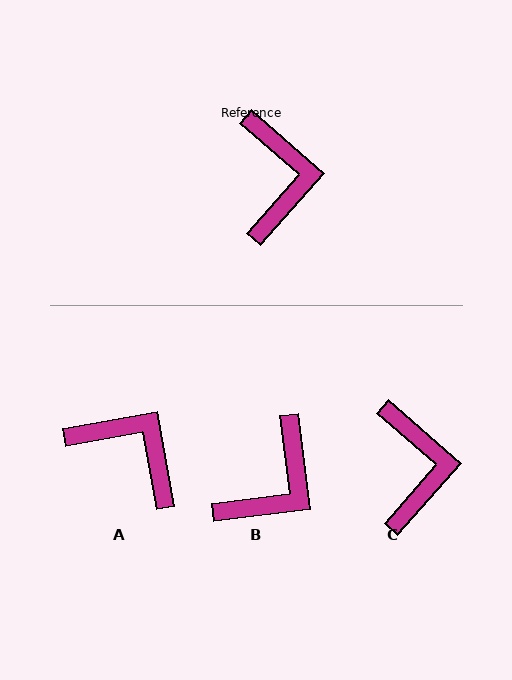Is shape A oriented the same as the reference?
No, it is off by about 51 degrees.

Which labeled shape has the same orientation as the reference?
C.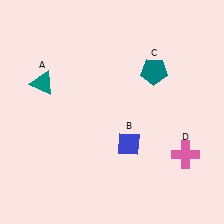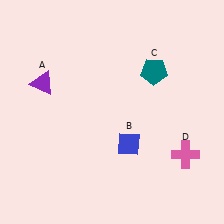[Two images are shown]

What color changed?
The triangle (A) changed from teal in Image 1 to purple in Image 2.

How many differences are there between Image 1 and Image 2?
There is 1 difference between the two images.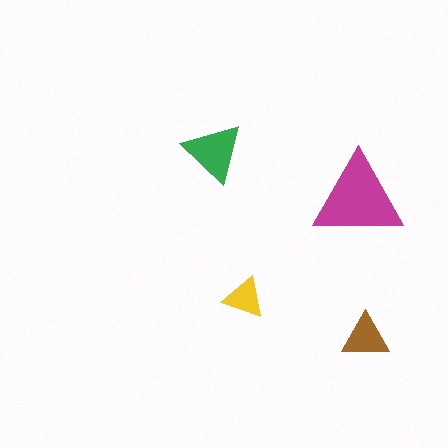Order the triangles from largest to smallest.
the magenta one, the green one, the brown one, the yellow one.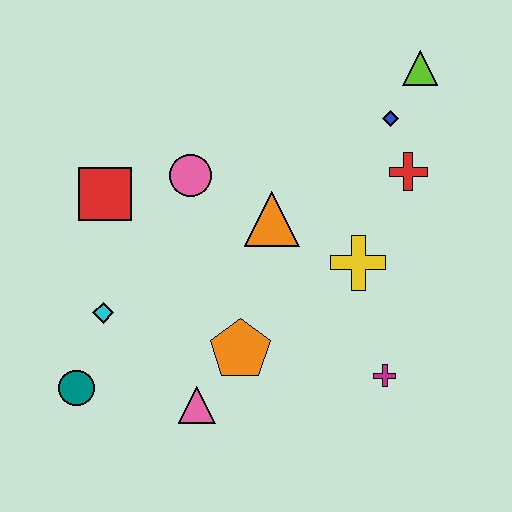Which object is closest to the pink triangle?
The orange pentagon is closest to the pink triangle.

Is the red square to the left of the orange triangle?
Yes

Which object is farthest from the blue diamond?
The teal circle is farthest from the blue diamond.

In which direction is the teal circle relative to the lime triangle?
The teal circle is to the left of the lime triangle.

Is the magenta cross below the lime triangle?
Yes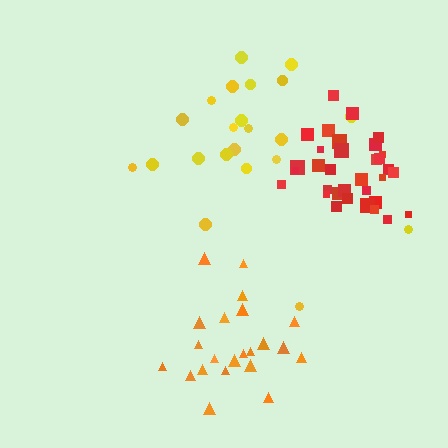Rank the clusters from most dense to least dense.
red, orange, yellow.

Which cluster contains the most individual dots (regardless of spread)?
Red (34).